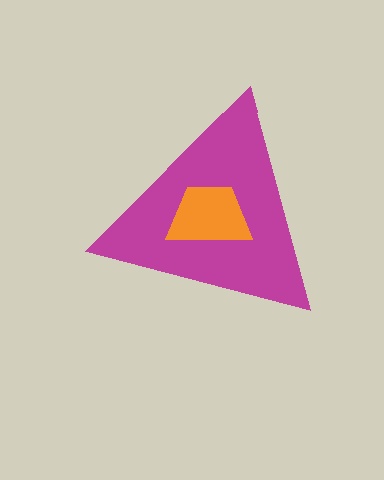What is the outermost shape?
The magenta triangle.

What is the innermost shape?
The orange trapezoid.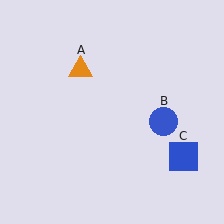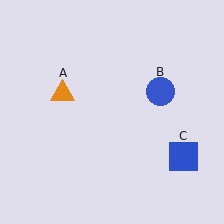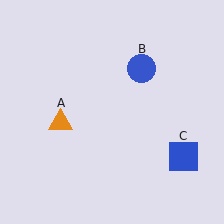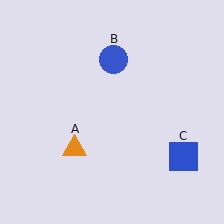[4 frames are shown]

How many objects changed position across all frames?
2 objects changed position: orange triangle (object A), blue circle (object B).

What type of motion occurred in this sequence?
The orange triangle (object A), blue circle (object B) rotated counterclockwise around the center of the scene.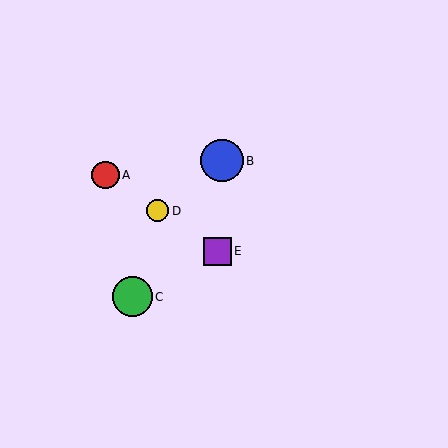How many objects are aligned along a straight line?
3 objects (A, D, E) are aligned along a straight line.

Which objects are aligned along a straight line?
Objects A, D, E are aligned along a straight line.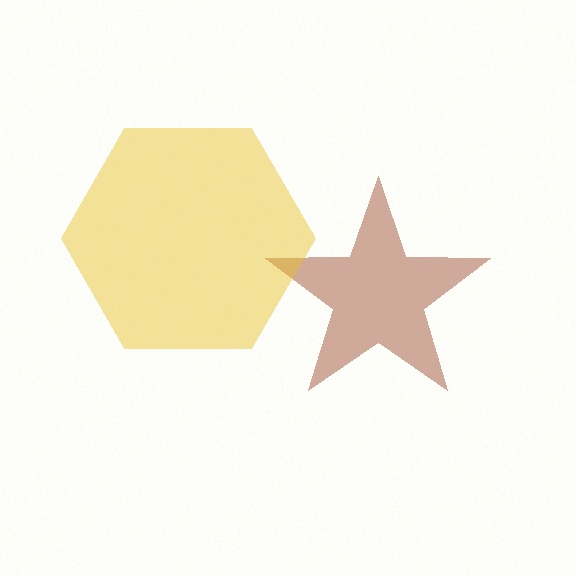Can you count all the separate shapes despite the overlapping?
Yes, there are 2 separate shapes.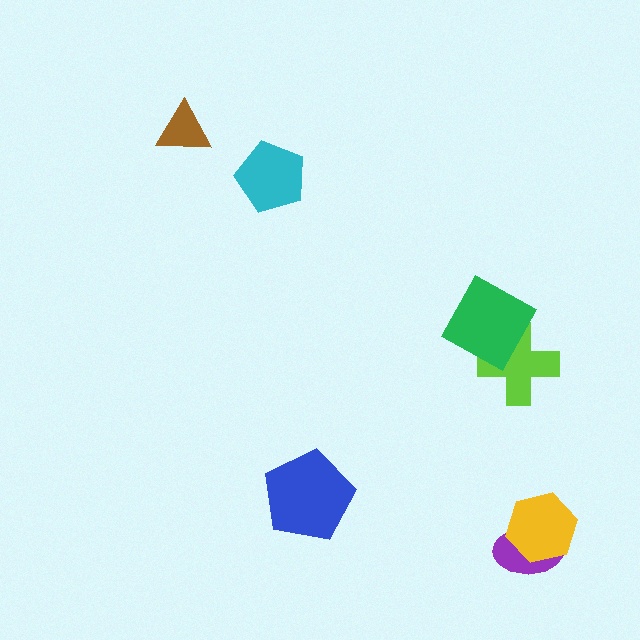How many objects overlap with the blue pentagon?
0 objects overlap with the blue pentagon.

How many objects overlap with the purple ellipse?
1 object overlaps with the purple ellipse.